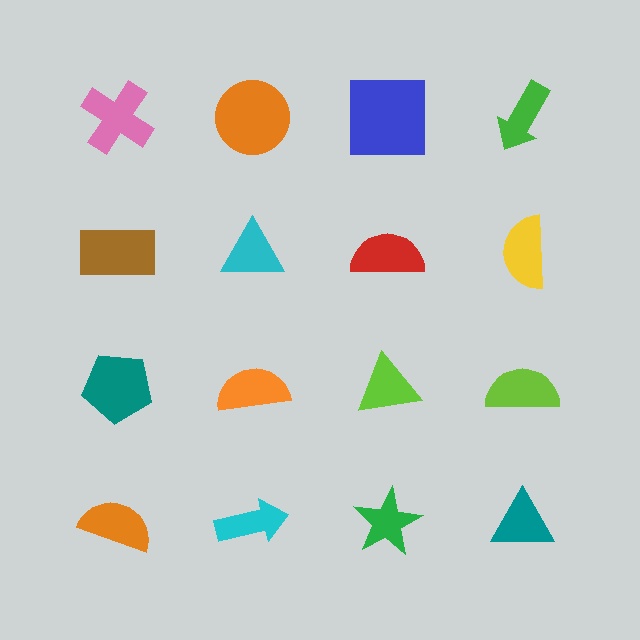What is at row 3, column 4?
A lime semicircle.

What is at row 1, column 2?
An orange circle.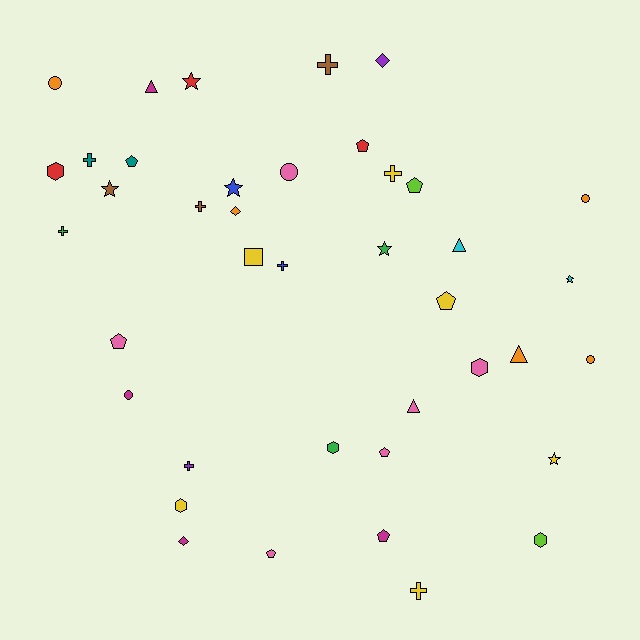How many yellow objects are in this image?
There are 6 yellow objects.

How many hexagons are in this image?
There are 5 hexagons.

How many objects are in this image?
There are 40 objects.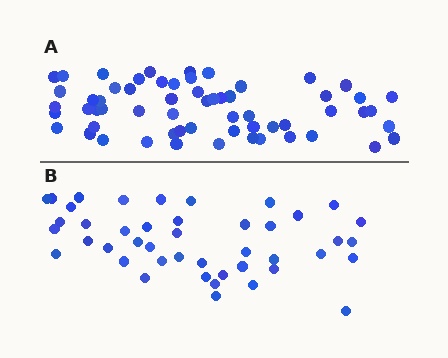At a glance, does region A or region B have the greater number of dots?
Region A (the top region) has more dots.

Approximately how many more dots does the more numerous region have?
Region A has approximately 15 more dots than region B.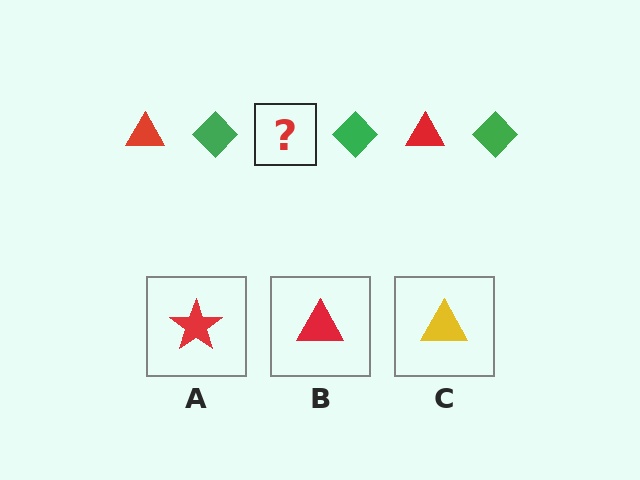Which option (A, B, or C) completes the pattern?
B.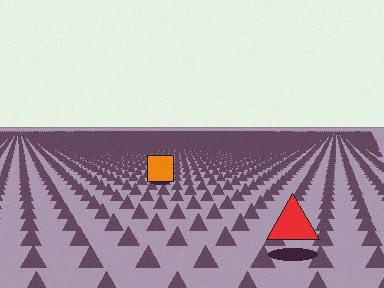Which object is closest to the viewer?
The red triangle is closest. The texture marks near it are larger and more spread out.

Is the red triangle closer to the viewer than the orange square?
Yes. The red triangle is closer — you can tell from the texture gradient: the ground texture is coarser near it.